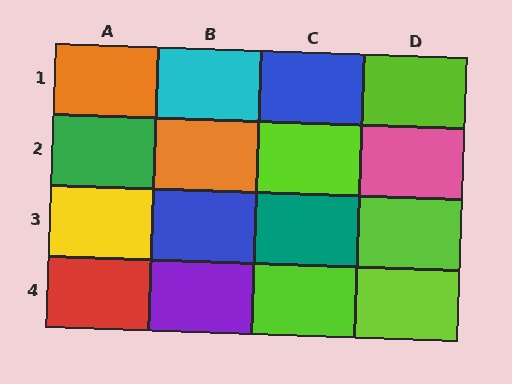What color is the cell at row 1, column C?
Blue.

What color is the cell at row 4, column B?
Purple.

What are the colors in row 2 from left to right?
Green, orange, lime, pink.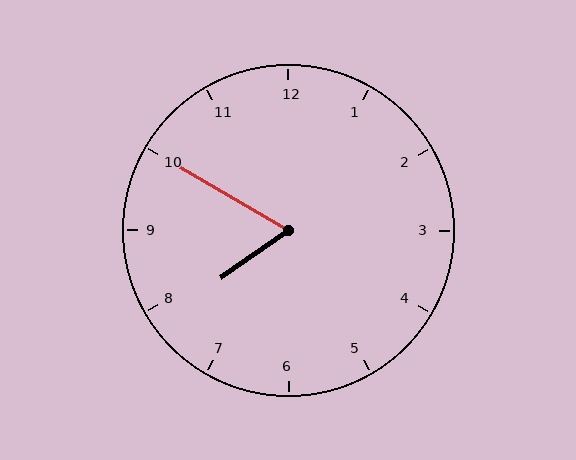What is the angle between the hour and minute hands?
Approximately 65 degrees.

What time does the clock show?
7:50.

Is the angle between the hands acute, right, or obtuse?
It is acute.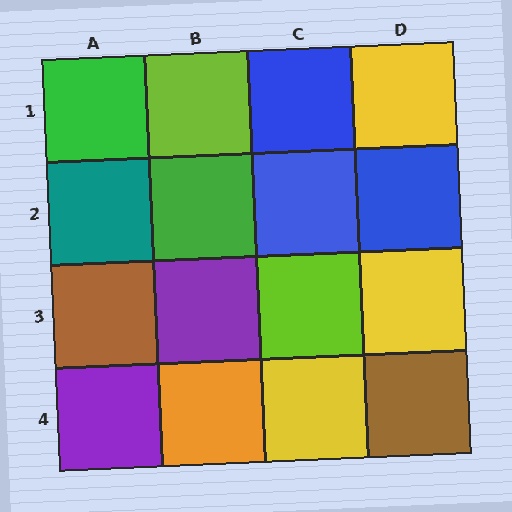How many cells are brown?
2 cells are brown.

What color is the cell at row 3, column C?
Lime.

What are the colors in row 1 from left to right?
Green, lime, blue, yellow.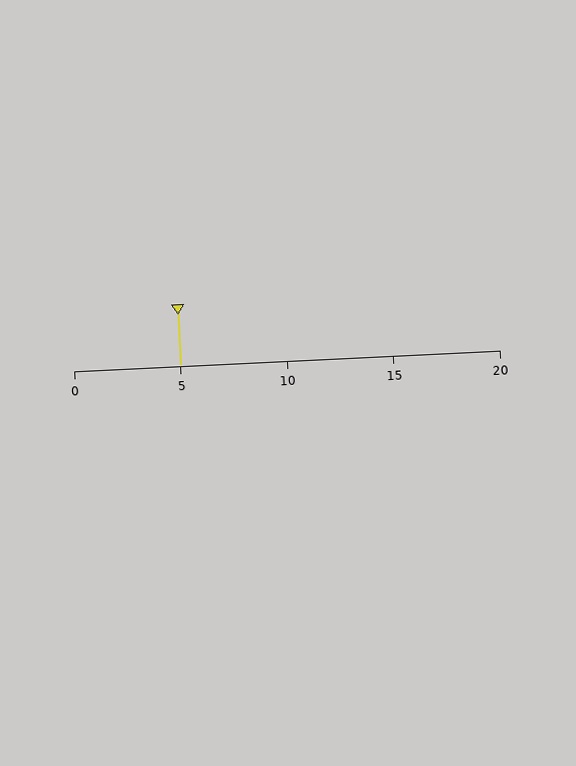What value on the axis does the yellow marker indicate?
The marker indicates approximately 5.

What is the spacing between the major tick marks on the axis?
The major ticks are spaced 5 apart.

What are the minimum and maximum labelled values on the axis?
The axis runs from 0 to 20.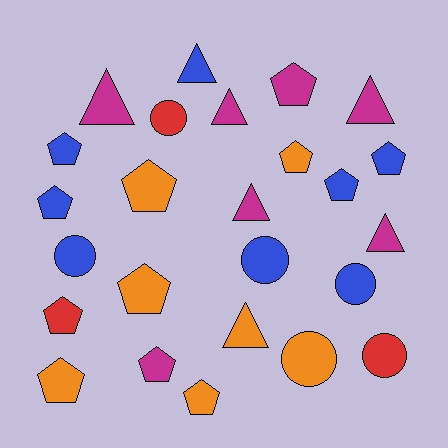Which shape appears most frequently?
Pentagon, with 12 objects.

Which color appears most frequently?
Blue, with 8 objects.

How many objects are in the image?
There are 25 objects.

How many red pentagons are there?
There is 1 red pentagon.